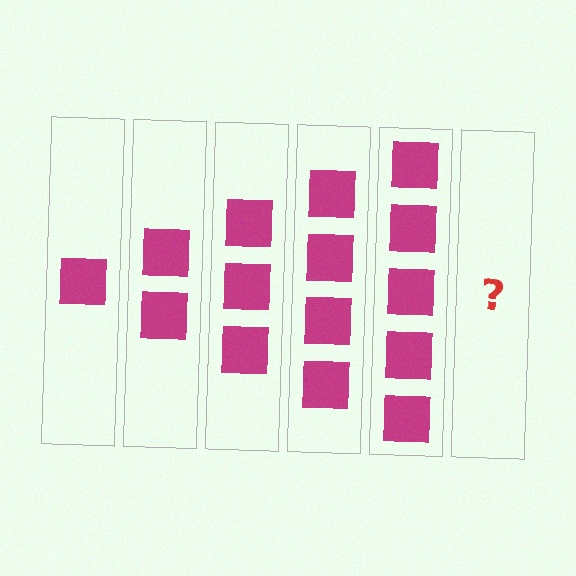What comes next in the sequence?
The next element should be 6 squares.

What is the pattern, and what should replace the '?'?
The pattern is that each step adds one more square. The '?' should be 6 squares.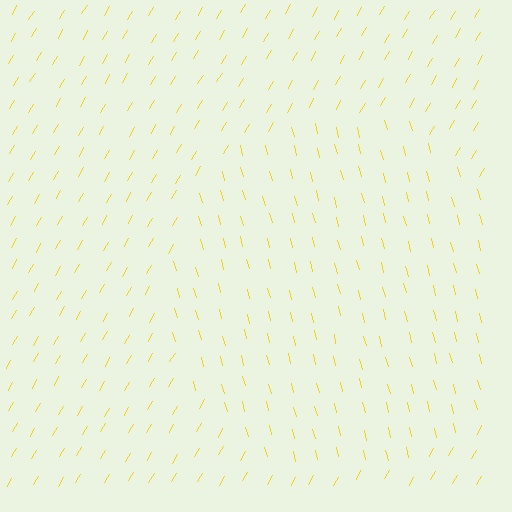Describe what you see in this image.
The image is filled with small yellow line segments. A circle region in the image has lines oriented differently from the surrounding lines, creating a visible texture boundary.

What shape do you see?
I see a circle.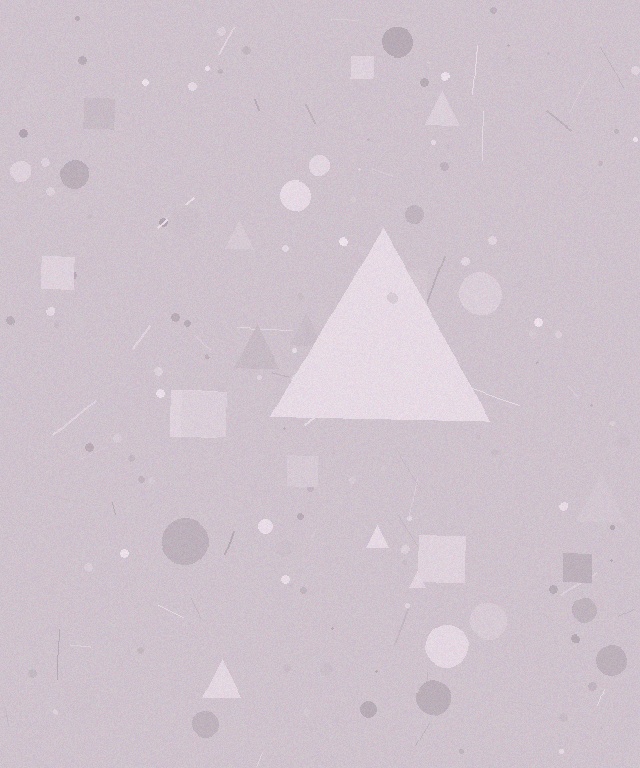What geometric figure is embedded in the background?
A triangle is embedded in the background.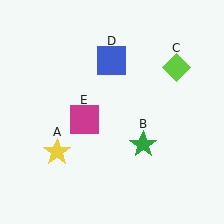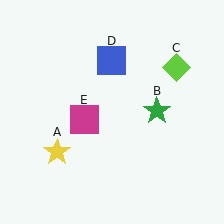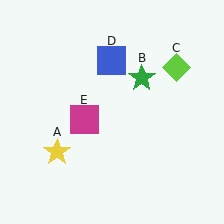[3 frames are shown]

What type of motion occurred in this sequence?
The green star (object B) rotated counterclockwise around the center of the scene.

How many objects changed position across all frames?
1 object changed position: green star (object B).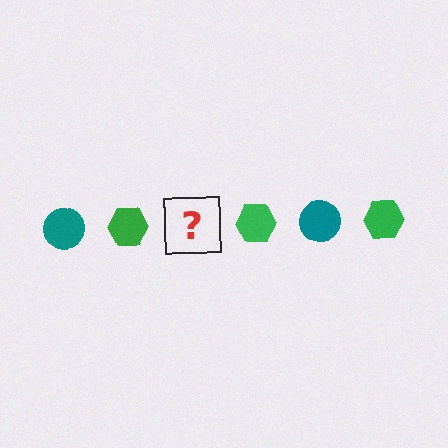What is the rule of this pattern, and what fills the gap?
The rule is that the pattern alternates between teal circle and green hexagon. The gap should be filled with a teal circle.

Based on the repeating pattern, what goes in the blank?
The blank should be a teal circle.